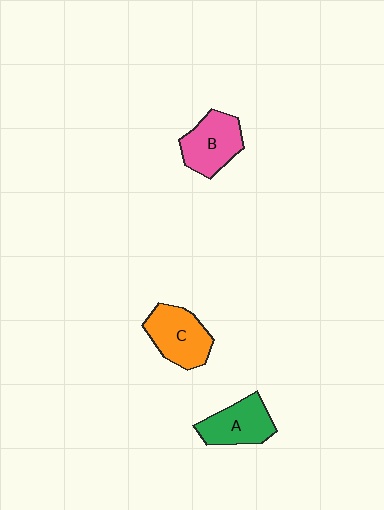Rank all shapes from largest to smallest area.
From largest to smallest: C (orange), B (pink), A (green).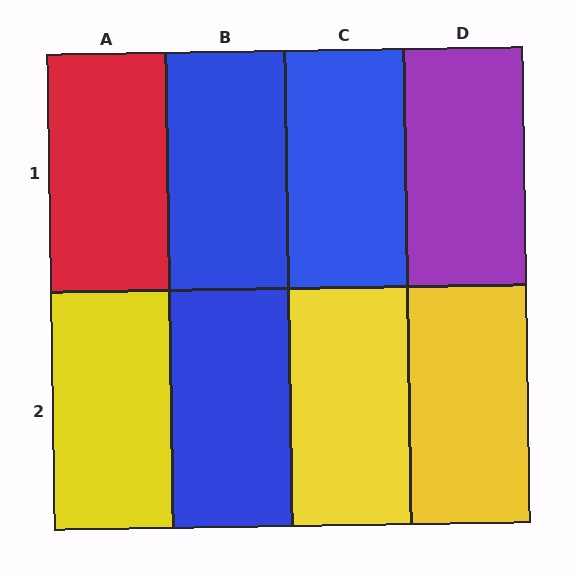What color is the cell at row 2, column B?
Blue.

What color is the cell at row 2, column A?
Yellow.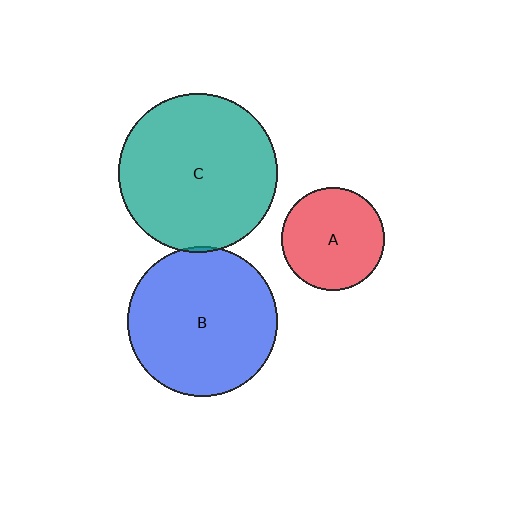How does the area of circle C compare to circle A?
Approximately 2.4 times.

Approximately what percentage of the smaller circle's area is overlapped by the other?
Approximately 5%.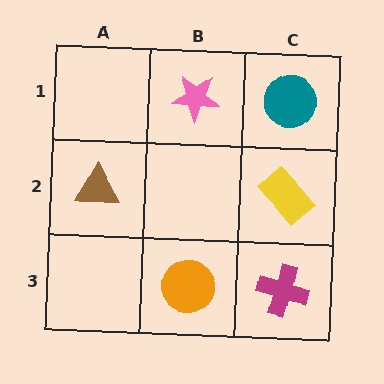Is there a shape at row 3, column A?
No, that cell is empty.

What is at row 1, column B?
A pink star.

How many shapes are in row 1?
2 shapes.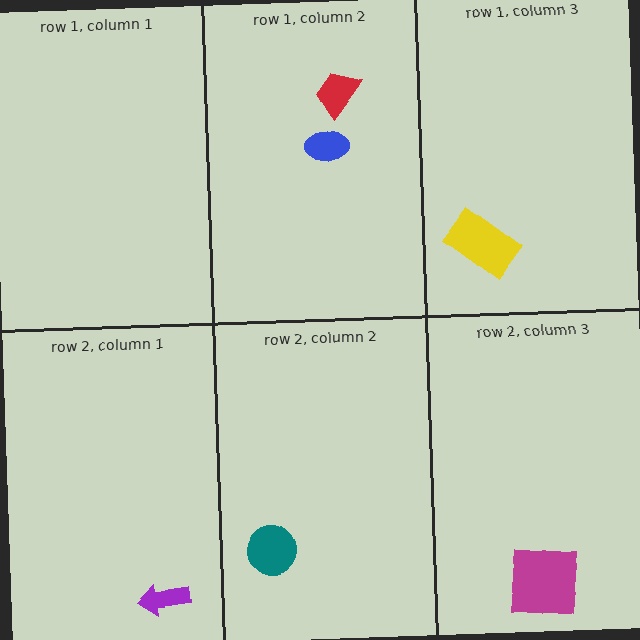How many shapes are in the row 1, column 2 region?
2.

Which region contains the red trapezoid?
The row 1, column 2 region.